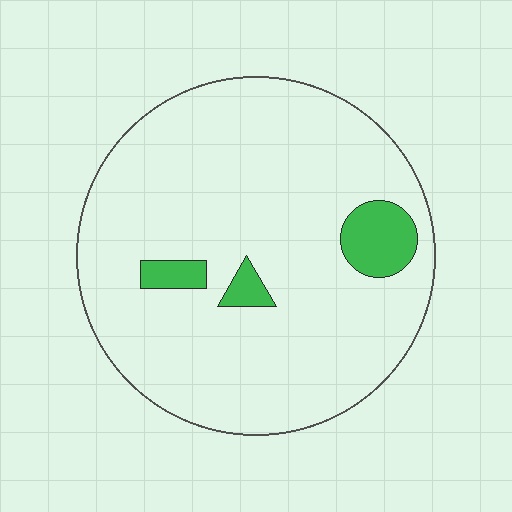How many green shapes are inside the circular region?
3.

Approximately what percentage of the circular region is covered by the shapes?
Approximately 10%.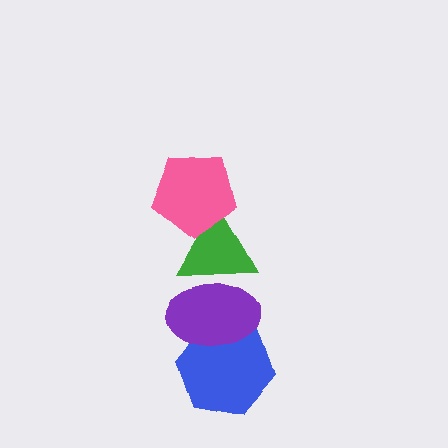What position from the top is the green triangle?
The green triangle is 2nd from the top.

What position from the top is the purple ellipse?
The purple ellipse is 3rd from the top.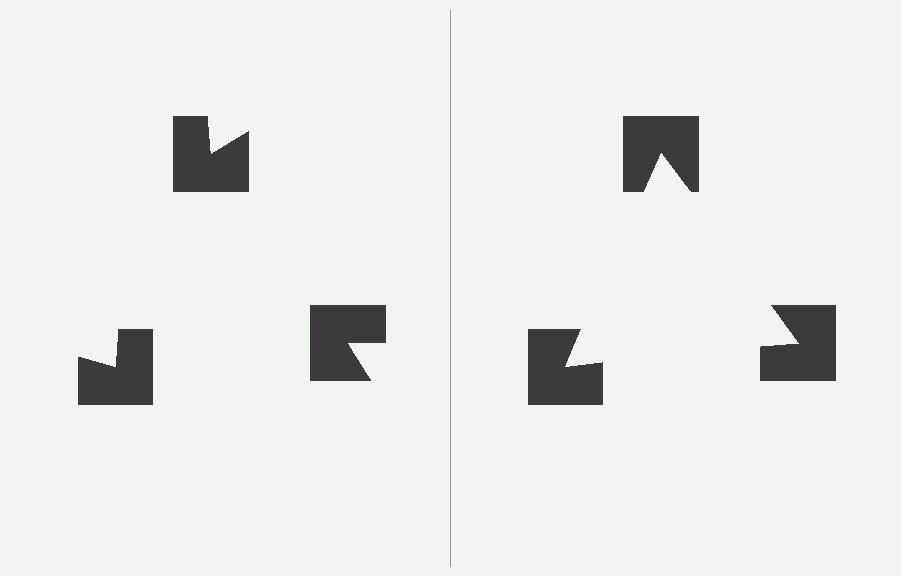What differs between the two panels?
The notched squares are positioned identically on both sides; only the wedge orientations differ. On the right they align to a triangle; on the left they are misaligned.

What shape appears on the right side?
An illusory triangle.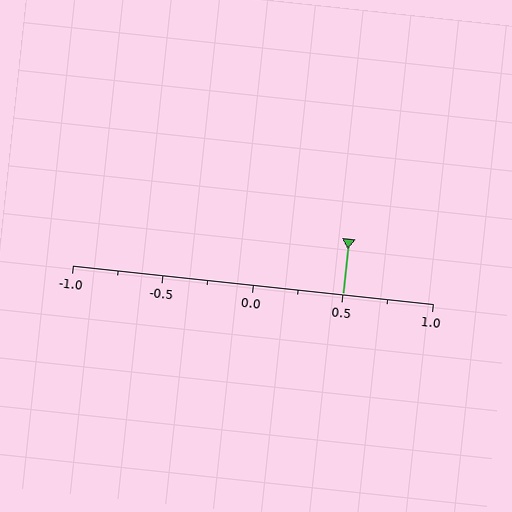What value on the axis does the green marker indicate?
The marker indicates approximately 0.5.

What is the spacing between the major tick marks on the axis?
The major ticks are spaced 0.5 apart.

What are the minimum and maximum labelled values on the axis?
The axis runs from -1.0 to 1.0.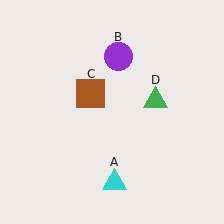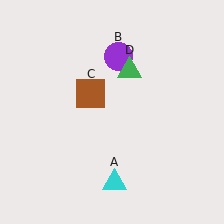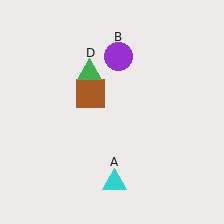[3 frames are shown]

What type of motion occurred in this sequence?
The green triangle (object D) rotated counterclockwise around the center of the scene.